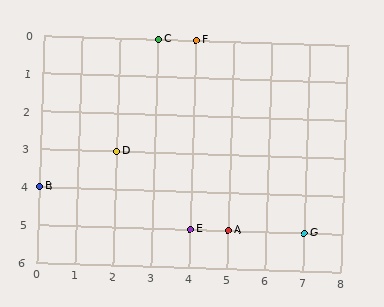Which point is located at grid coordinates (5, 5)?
Point A is at (5, 5).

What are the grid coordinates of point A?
Point A is at grid coordinates (5, 5).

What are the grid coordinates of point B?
Point B is at grid coordinates (0, 4).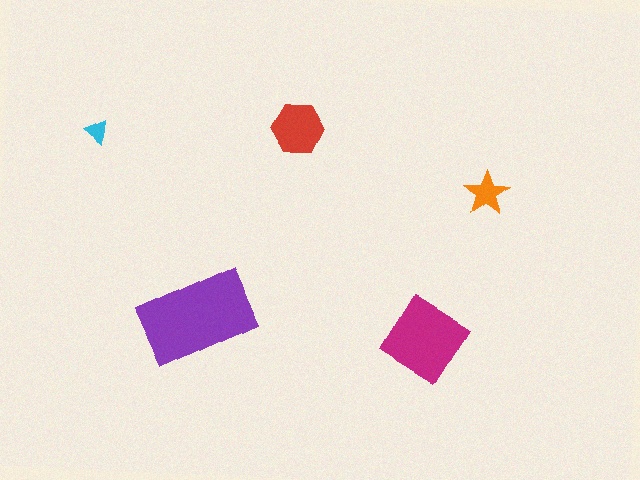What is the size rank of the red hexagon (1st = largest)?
3rd.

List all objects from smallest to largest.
The cyan triangle, the orange star, the red hexagon, the magenta diamond, the purple rectangle.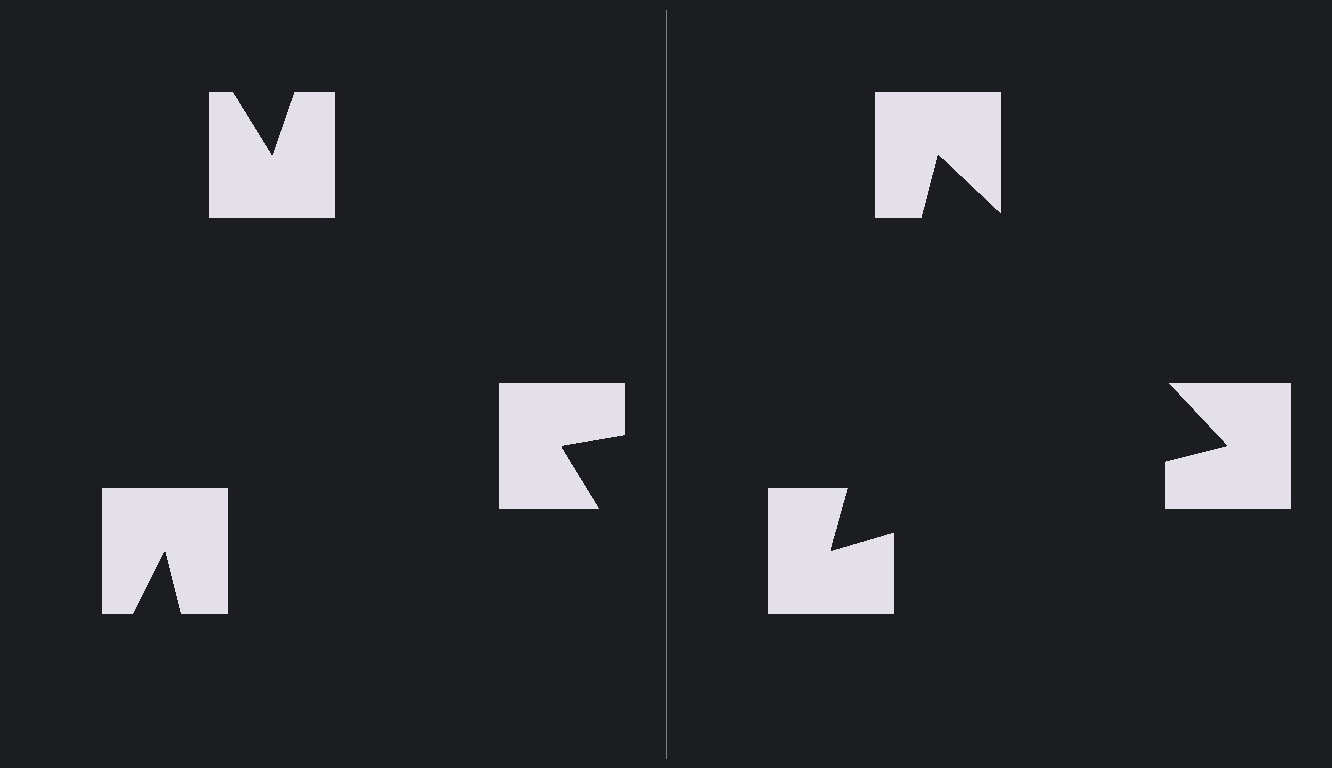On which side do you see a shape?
An illusory triangle appears on the right side. On the left side the wedge cuts are rotated, so no coherent shape forms.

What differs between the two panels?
The notched squares are positioned identically on both sides; only the wedge orientations differ. On the right they align to a triangle; on the left they are misaligned.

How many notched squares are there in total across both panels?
6 — 3 on each side.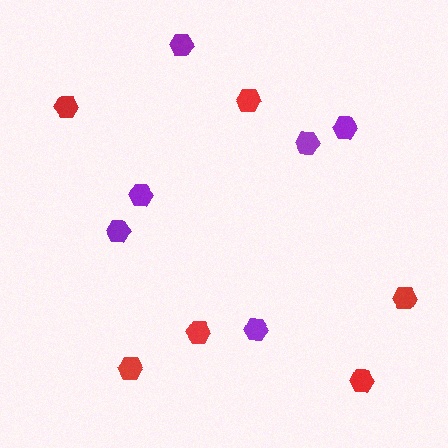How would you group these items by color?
There are 2 groups: one group of purple hexagons (6) and one group of red hexagons (6).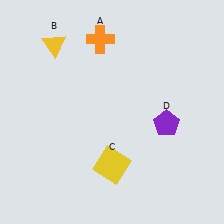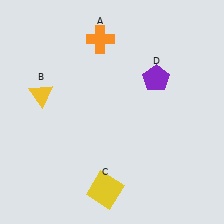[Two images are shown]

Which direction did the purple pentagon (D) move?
The purple pentagon (D) moved up.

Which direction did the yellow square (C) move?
The yellow square (C) moved down.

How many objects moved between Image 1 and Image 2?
3 objects moved between the two images.